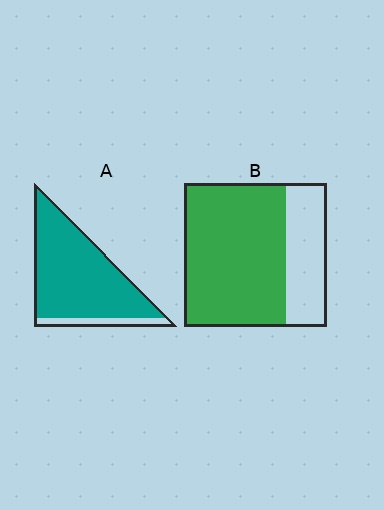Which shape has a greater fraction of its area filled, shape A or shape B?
Shape A.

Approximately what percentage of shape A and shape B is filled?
A is approximately 90% and B is approximately 70%.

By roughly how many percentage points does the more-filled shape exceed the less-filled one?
By roughly 15 percentage points (A over B).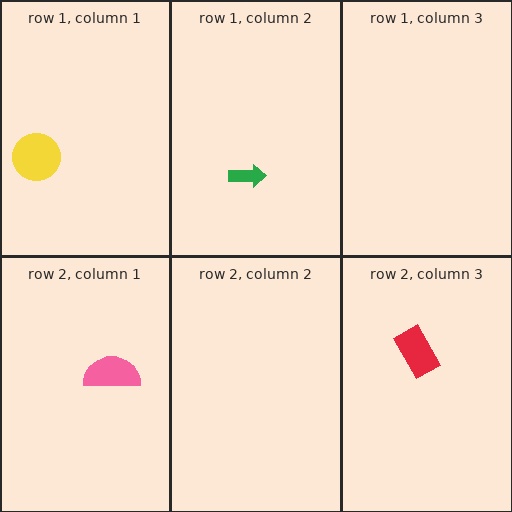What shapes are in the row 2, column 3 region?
The red rectangle.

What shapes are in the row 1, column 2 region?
The green arrow.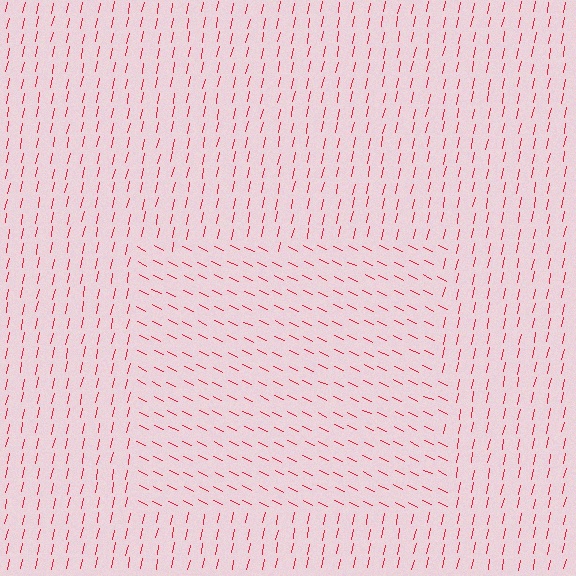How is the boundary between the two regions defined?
The boundary is defined purely by a change in line orientation (approximately 76 degrees difference). All lines are the same color and thickness.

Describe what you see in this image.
The image is filled with small red line segments. A rectangle region in the image has lines oriented differently from the surrounding lines, creating a visible texture boundary.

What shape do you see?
I see a rectangle.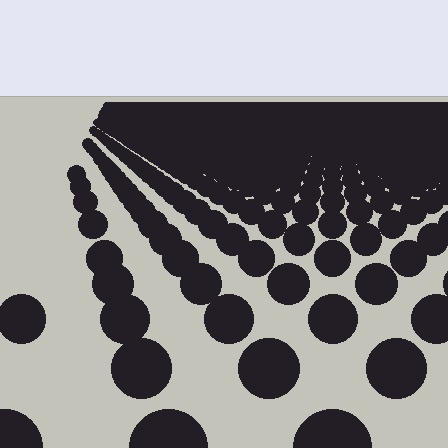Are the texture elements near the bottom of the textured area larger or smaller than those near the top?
Larger. Near the bottom, elements are closer to the viewer and appear at a bigger on-screen size.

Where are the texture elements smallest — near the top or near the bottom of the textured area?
Near the top.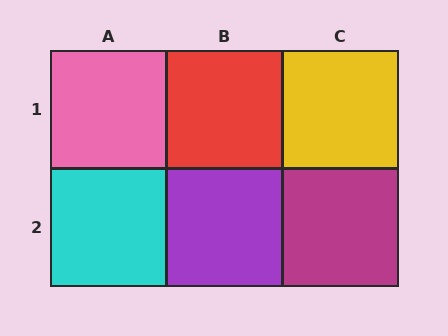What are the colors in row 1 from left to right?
Pink, red, yellow.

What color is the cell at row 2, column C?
Magenta.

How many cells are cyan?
1 cell is cyan.